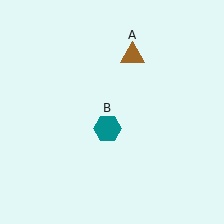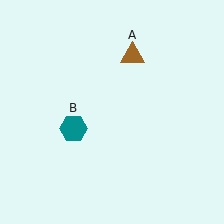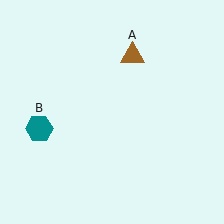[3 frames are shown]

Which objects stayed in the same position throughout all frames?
Brown triangle (object A) remained stationary.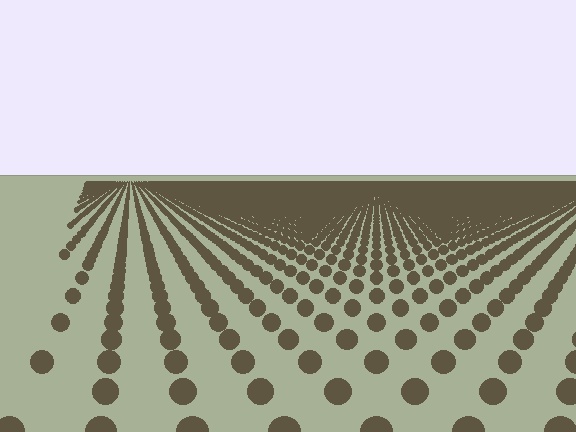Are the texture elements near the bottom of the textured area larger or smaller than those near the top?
Larger. Near the bottom, elements are closer to the viewer and appear at a bigger on-screen size.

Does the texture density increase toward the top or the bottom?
Density increases toward the top.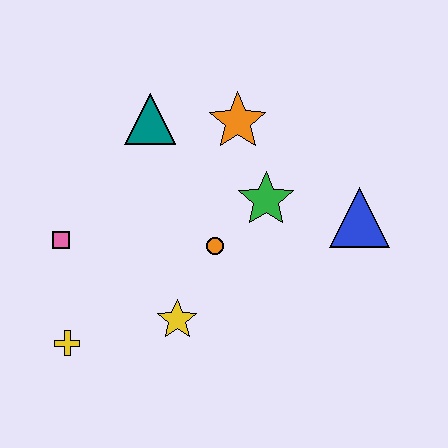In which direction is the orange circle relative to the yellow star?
The orange circle is above the yellow star.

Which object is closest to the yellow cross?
The pink square is closest to the yellow cross.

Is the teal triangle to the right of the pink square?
Yes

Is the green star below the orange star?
Yes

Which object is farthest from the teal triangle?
The yellow cross is farthest from the teal triangle.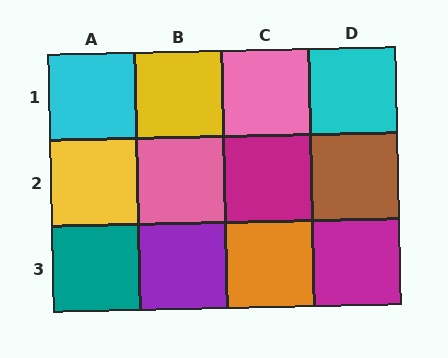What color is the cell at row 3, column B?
Purple.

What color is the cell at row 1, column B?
Yellow.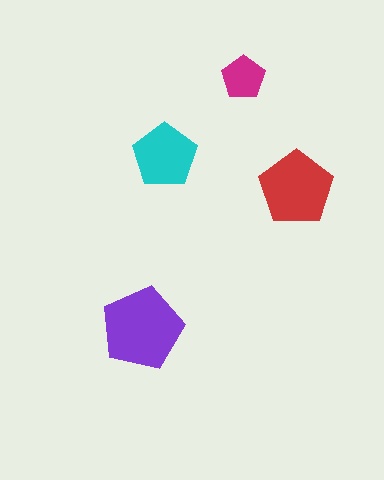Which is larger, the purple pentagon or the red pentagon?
The purple one.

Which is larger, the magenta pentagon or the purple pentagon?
The purple one.